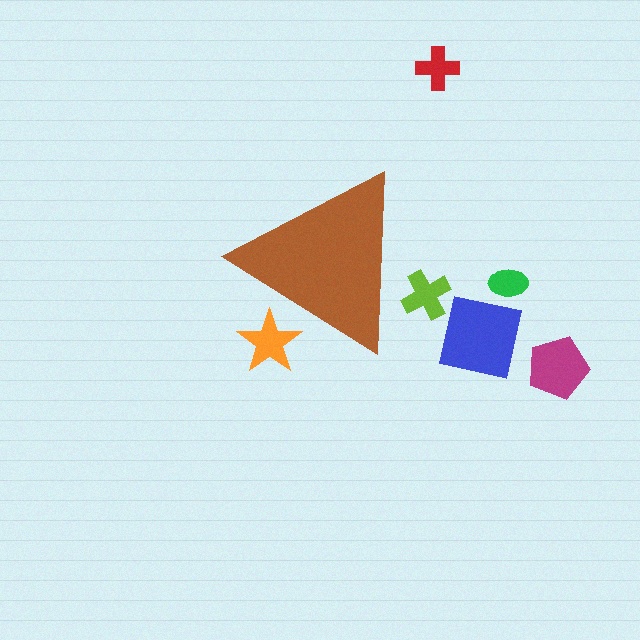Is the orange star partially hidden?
Yes, the orange star is partially hidden behind the brown triangle.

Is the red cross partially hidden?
No, the red cross is fully visible.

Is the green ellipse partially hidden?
No, the green ellipse is fully visible.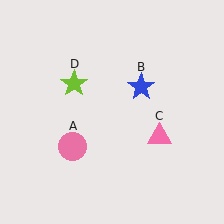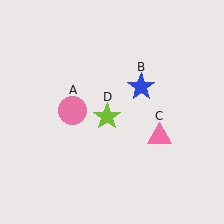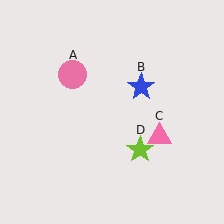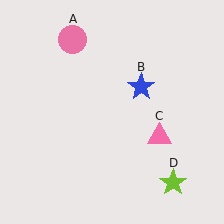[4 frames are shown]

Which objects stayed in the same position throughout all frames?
Blue star (object B) and pink triangle (object C) remained stationary.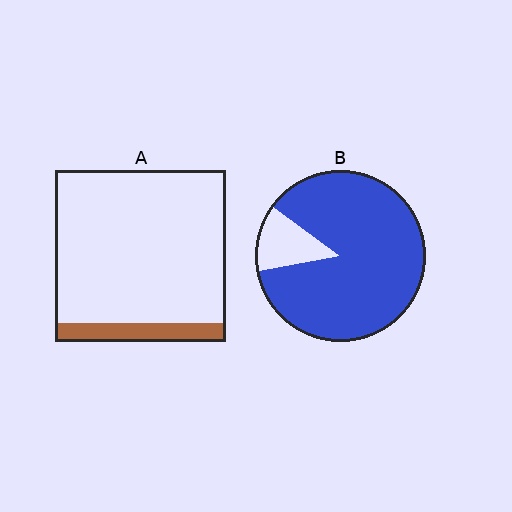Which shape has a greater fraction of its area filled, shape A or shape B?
Shape B.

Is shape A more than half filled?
No.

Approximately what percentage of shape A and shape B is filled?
A is approximately 10% and B is approximately 85%.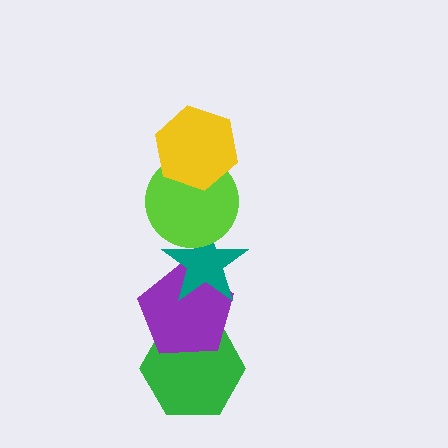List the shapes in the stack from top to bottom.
From top to bottom: the yellow hexagon, the lime circle, the teal star, the purple pentagon, the green hexagon.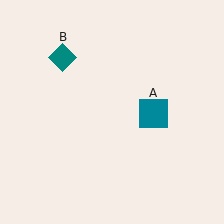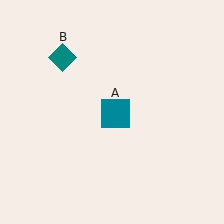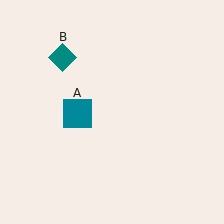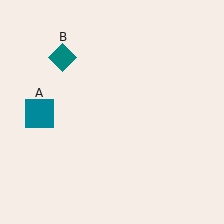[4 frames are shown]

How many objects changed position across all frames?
1 object changed position: teal square (object A).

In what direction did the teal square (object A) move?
The teal square (object A) moved left.